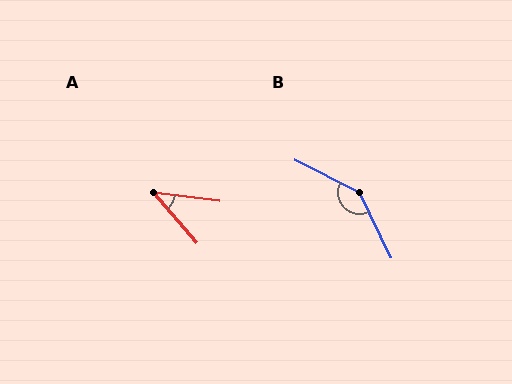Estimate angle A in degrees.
Approximately 42 degrees.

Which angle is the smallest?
A, at approximately 42 degrees.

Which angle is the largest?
B, at approximately 143 degrees.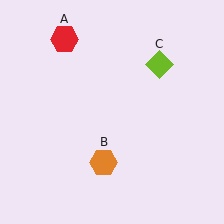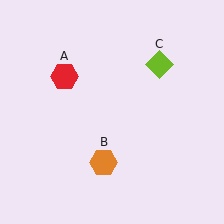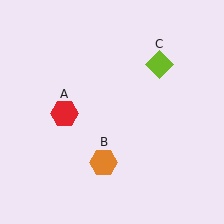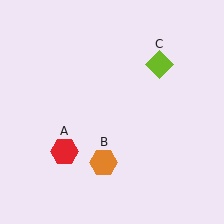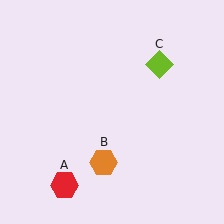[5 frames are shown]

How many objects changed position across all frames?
1 object changed position: red hexagon (object A).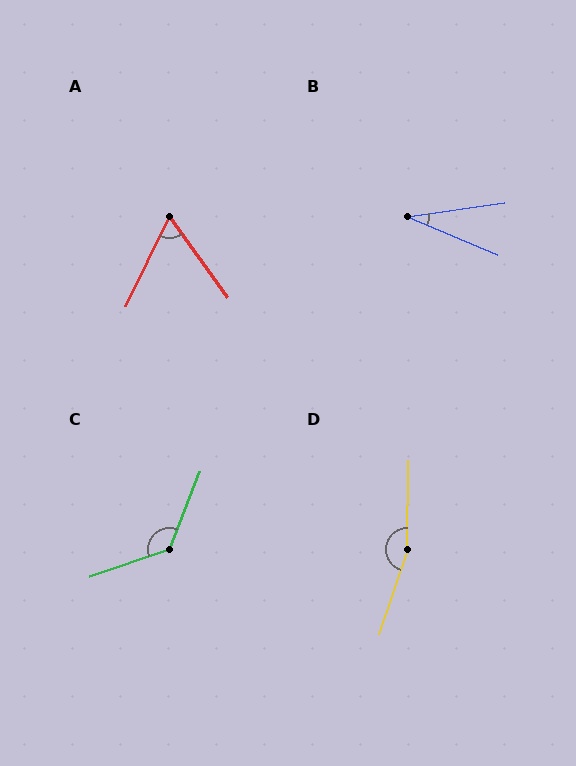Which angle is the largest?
D, at approximately 162 degrees.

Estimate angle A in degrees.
Approximately 62 degrees.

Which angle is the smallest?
B, at approximately 31 degrees.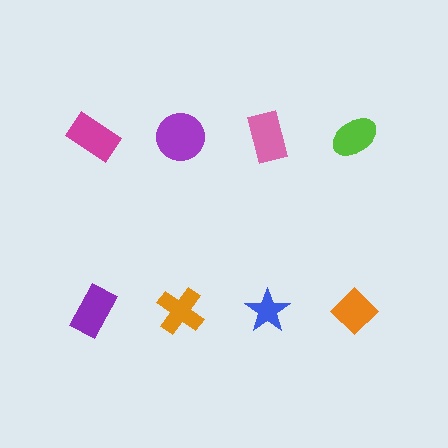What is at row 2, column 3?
A blue star.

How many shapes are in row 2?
4 shapes.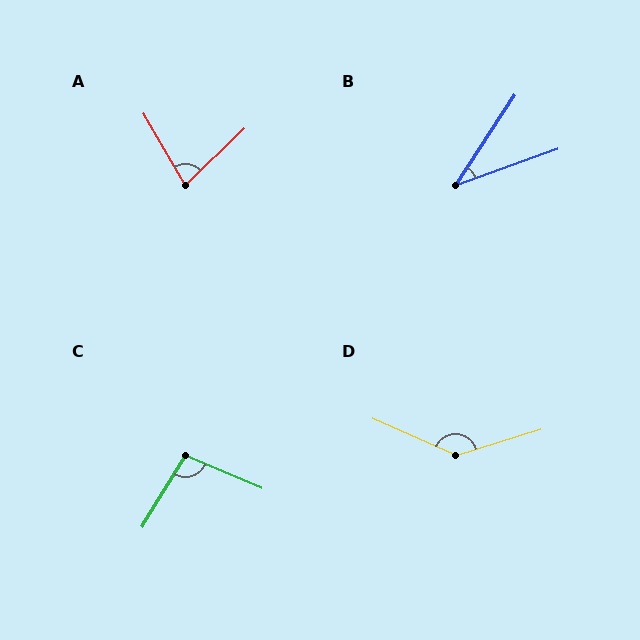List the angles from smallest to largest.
B (37°), A (76°), C (99°), D (139°).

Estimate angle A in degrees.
Approximately 76 degrees.